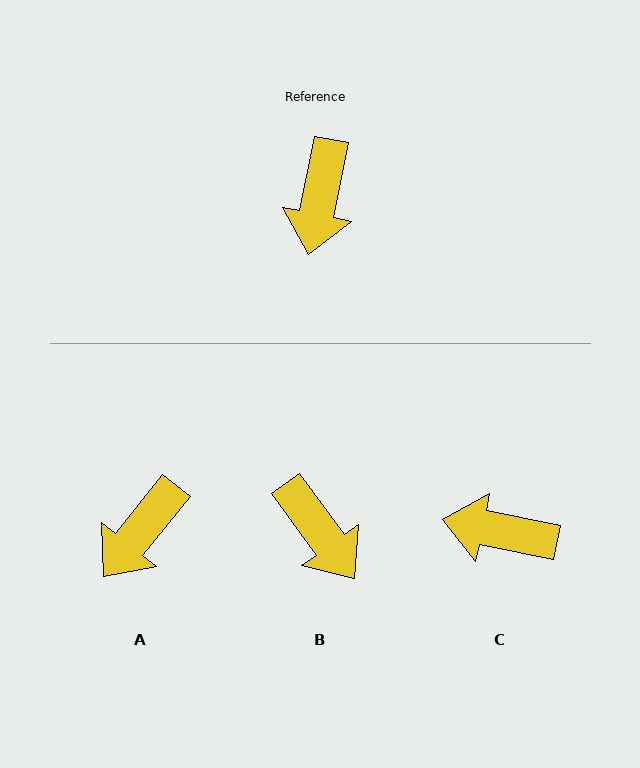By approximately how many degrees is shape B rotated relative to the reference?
Approximately 47 degrees counter-clockwise.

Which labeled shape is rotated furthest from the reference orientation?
C, about 90 degrees away.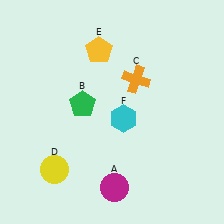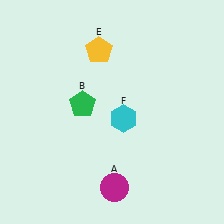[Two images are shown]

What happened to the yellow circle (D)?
The yellow circle (D) was removed in Image 2. It was in the bottom-left area of Image 1.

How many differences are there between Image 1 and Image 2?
There are 2 differences between the two images.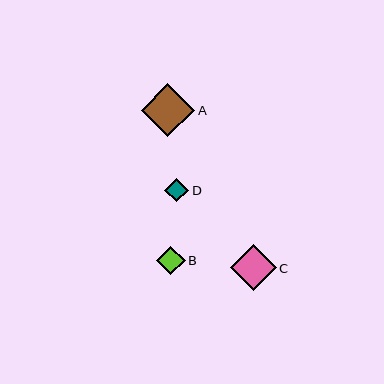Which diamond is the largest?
Diamond A is the largest with a size of approximately 53 pixels.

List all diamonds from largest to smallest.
From largest to smallest: A, C, B, D.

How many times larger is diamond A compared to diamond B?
Diamond A is approximately 1.9 times the size of diamond B.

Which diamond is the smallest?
Diamond D is the smallest with a size of approximately 24 pixels.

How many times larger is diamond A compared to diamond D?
Diamond A is approximately 2.2 times the size of diamond D.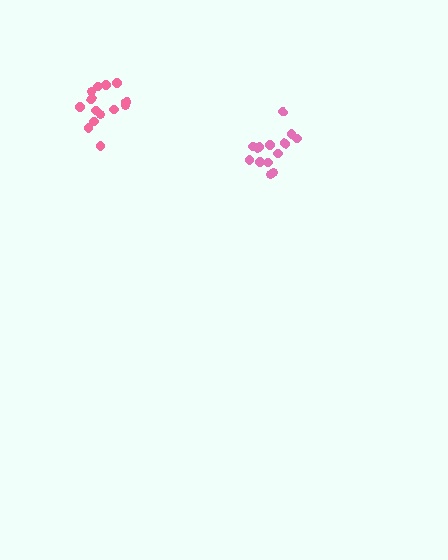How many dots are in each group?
Group 1: 14 dots, Group 2: 14 dots (28 total).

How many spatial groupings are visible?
There are 2 spatial groupings.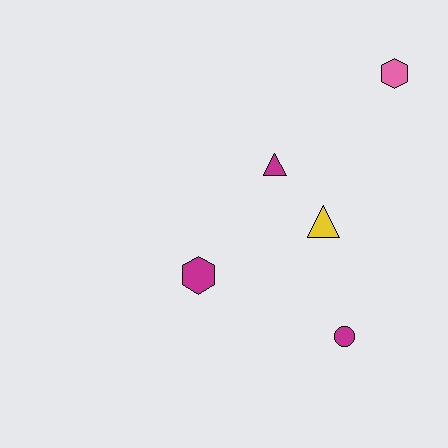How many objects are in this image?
There are 5 objects.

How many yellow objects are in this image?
There is 1 yellow object.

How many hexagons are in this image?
There are 2 hexagons.